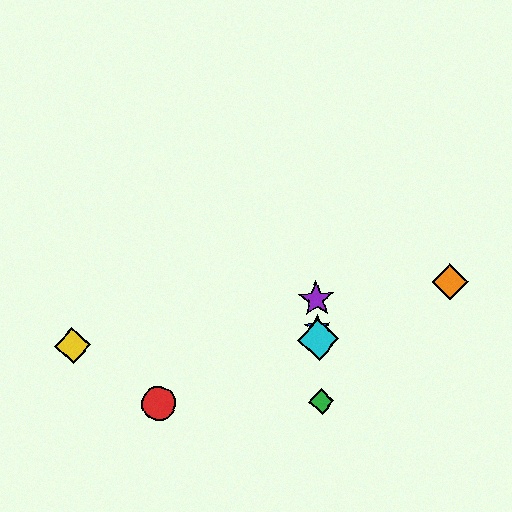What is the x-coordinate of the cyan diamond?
The cyan diamond is at x≈318.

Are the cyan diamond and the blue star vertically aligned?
Yes, both are at x≈318.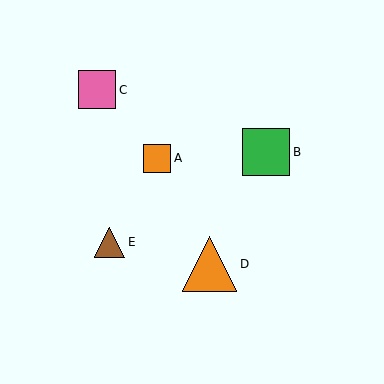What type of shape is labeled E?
Shape E is a brown triangle.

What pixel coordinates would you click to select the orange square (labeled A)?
Click at (157, 158) to select the orange square A.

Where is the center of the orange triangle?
The center of the orange triangle is at (210, 264).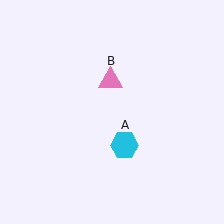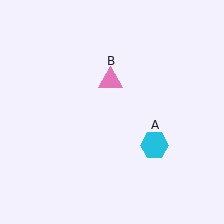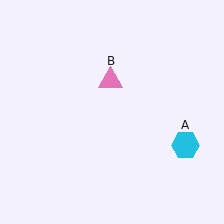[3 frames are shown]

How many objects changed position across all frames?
1 object changed position: cyan hexagon (object A).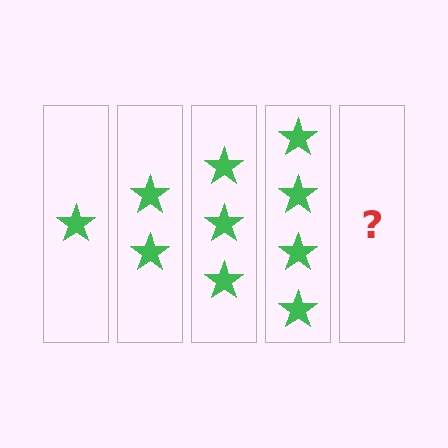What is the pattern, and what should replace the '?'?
The pattern is that each step adds one more star. The '?' should be 5 stars.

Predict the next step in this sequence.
The next step is 5 stars.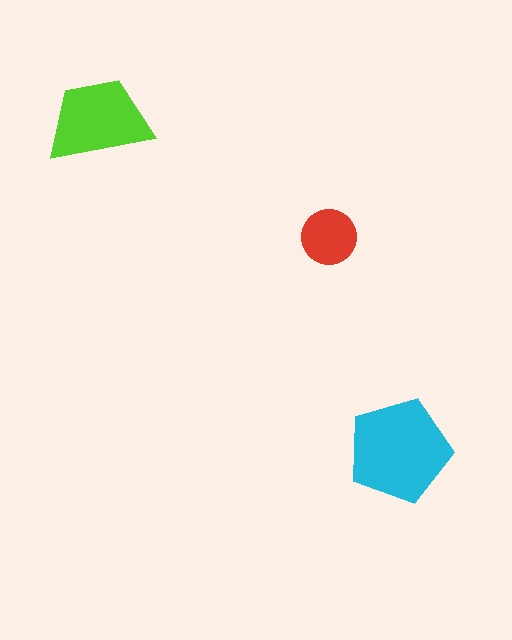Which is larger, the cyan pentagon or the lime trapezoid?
The cyan pentagon.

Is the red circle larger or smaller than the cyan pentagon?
Smaller.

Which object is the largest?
The cyan pentagon.